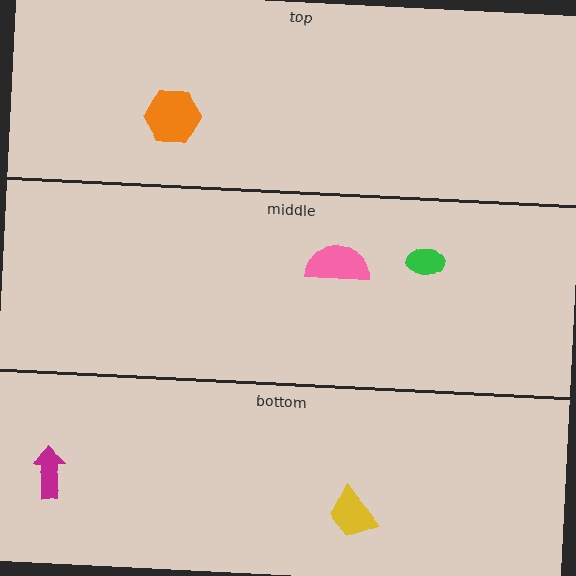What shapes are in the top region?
The orange hexagon.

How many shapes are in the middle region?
2.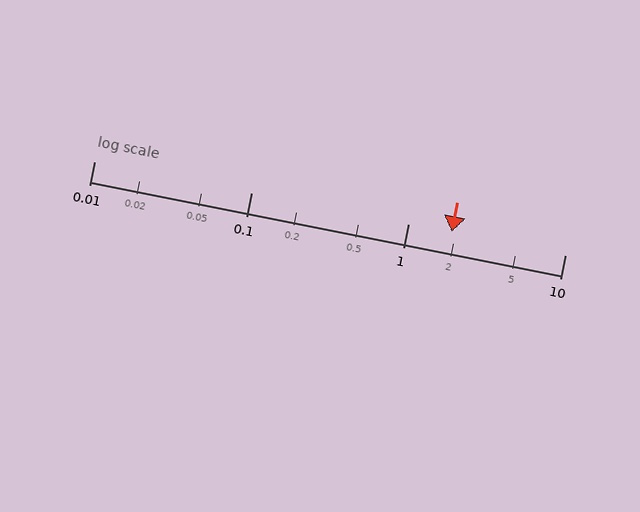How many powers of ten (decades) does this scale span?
The scale spans 3 decades, from 0.01 to 10.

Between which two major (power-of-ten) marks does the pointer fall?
The pointer is between 1 and 10.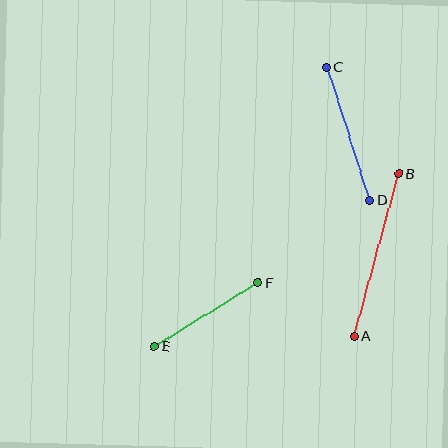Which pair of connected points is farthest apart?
Points A and B are farthest apart.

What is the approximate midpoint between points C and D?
The midpoint is at approximately (348, 134) pixels.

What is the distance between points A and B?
The distance is approximately 168 pixels.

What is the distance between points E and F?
The distance is approximately 122 pixels.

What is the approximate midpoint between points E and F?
The midpoint is at approximately (206, 315) pixels.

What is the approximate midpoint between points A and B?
The midpoint is at approximately (376, 255) pixels.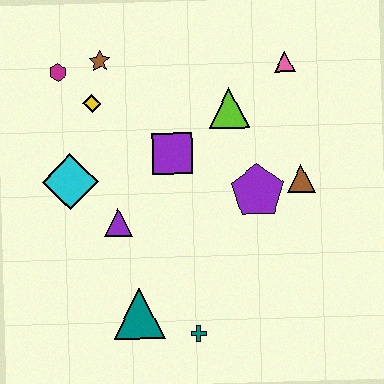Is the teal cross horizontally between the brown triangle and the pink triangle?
No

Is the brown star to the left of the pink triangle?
Yes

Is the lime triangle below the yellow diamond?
Yes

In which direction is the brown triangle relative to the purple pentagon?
The brown triangle is to the right of the purple pentagon.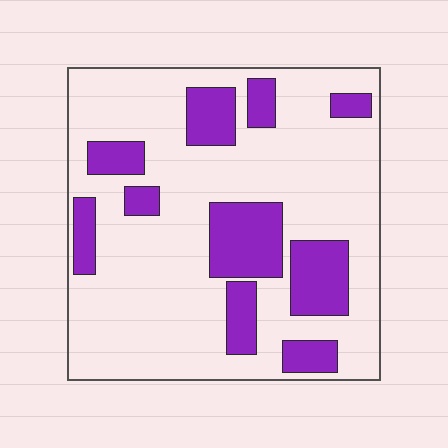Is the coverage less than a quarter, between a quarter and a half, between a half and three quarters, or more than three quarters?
Less than a quarter.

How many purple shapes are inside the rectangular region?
10.